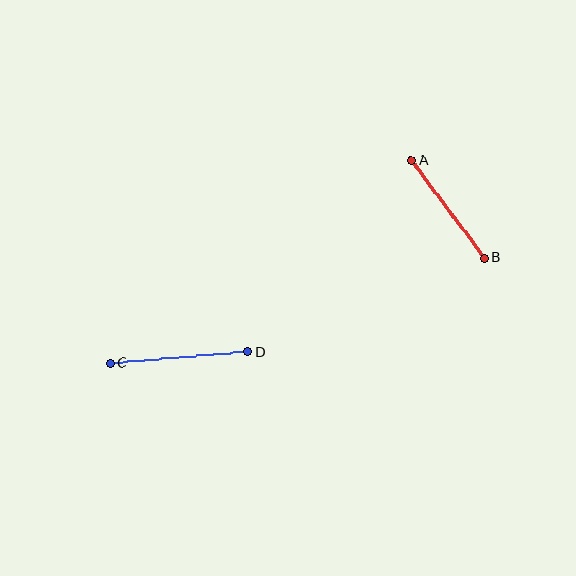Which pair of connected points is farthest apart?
Points C and D are farthest apart.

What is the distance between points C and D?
The distance is approximately 138 pixels.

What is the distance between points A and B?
The distance is approximately 122 pixels.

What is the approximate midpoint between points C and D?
The midpoint is at approximately (179, 357) pixels.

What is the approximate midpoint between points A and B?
The midpoint is at approximately (448, 209) pixels.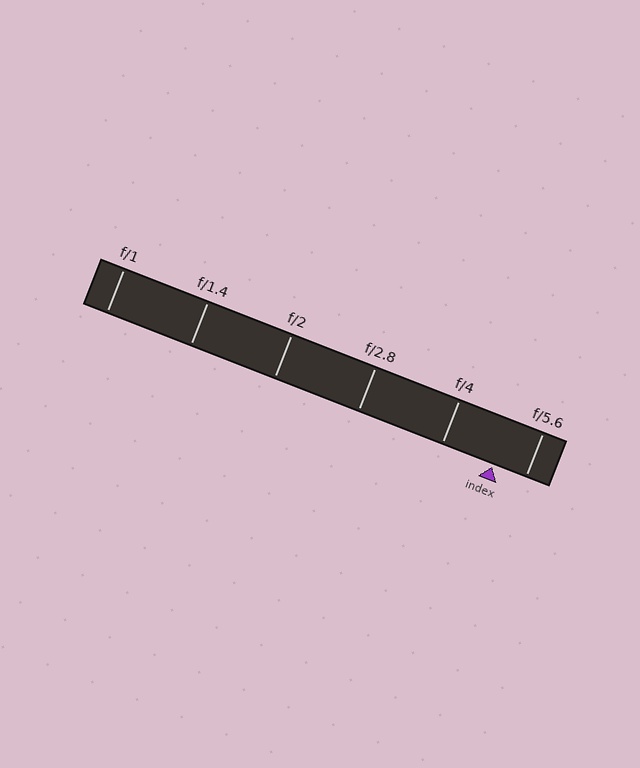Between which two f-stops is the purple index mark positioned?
The index mark is between f/4 and f/5.6.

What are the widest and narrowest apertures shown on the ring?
The widest aperture shown is f/1 and the narrowest is f/5.6.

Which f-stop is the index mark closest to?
The index mark is closest to f/5.6.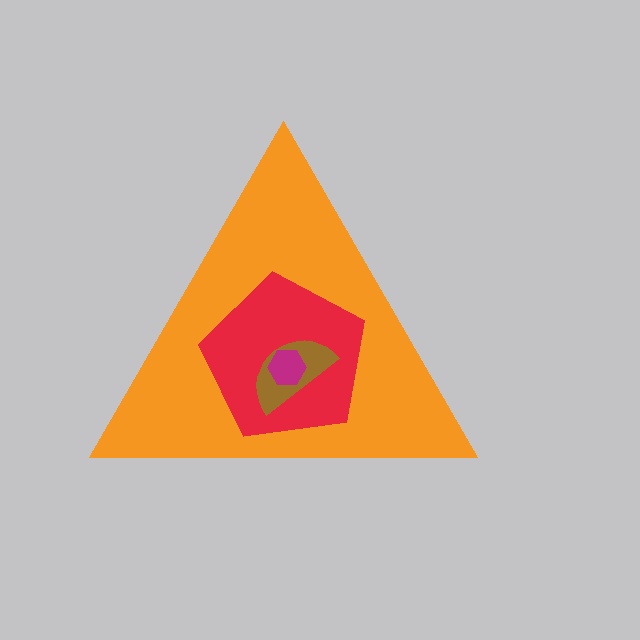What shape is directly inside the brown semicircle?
The magenta hexagon.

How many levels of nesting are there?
4.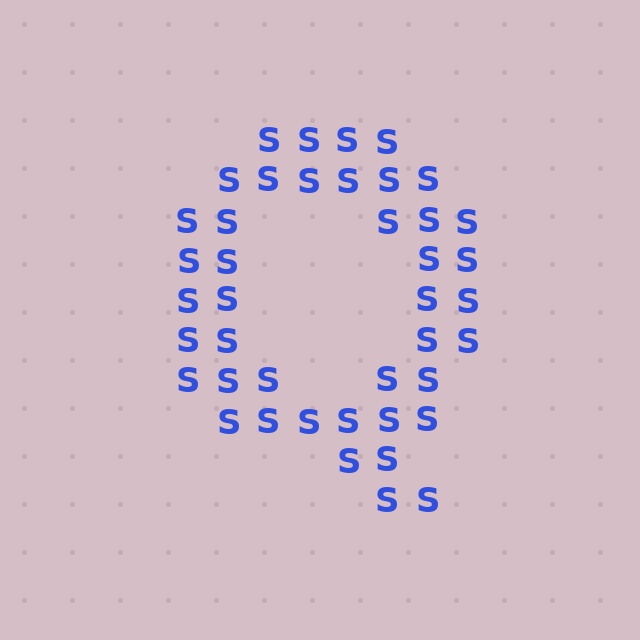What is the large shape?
The large shape is the letter Q.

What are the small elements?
The small elements are letter S's.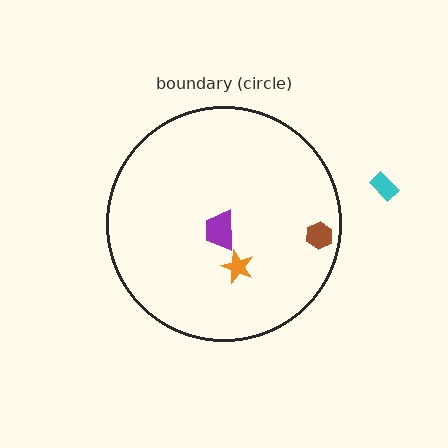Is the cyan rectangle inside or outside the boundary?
Outside.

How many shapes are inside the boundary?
3 inside, 1 outside.